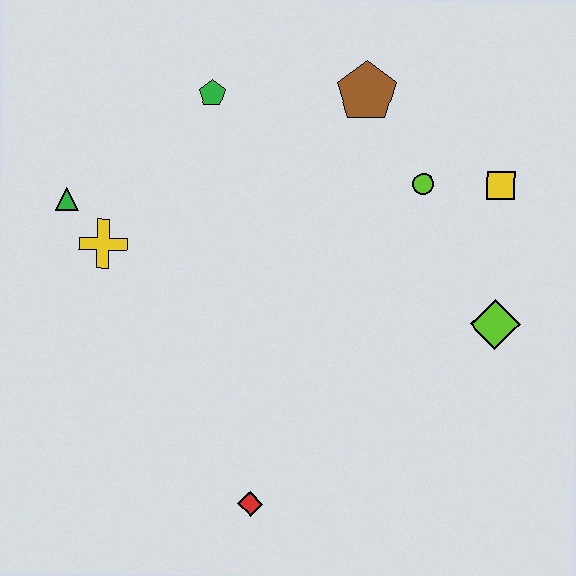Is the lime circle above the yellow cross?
Yes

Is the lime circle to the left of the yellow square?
Yes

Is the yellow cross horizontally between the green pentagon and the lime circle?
No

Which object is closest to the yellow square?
The lime circle is closest to the yellow square.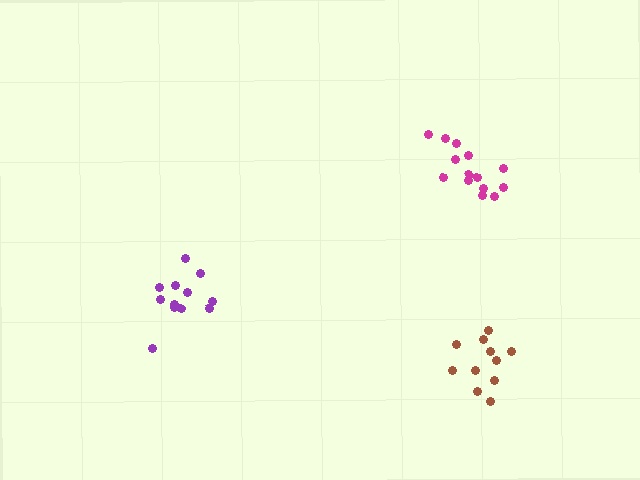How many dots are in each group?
Group 1: 12 dots, Group 2: 11 dots, Group 3: 14 dots (37 total).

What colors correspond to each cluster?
The clusters are colored: purple, brown, magenta.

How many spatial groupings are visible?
There are 3 spatial groupings.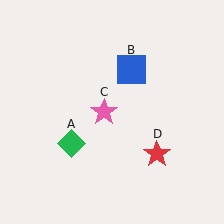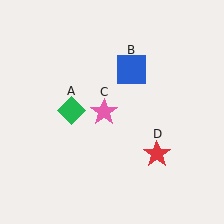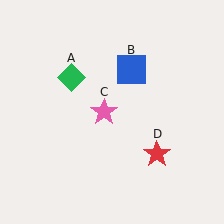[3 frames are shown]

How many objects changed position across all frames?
1 object changed position: green diamond (object A).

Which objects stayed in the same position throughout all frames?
Blue square (object B) and pink star (object C) and red star (object D) remained stationary.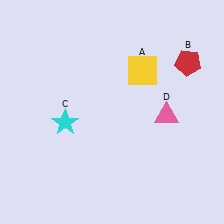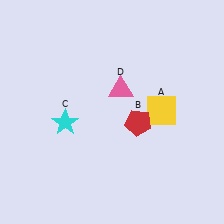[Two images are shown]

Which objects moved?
The objects that moved are: the yellow square (A), the red pentagon (B), the pink triangle (D).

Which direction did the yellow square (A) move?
The yellow square (A) moved down.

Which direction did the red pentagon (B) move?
The red pentagon (B) moved down.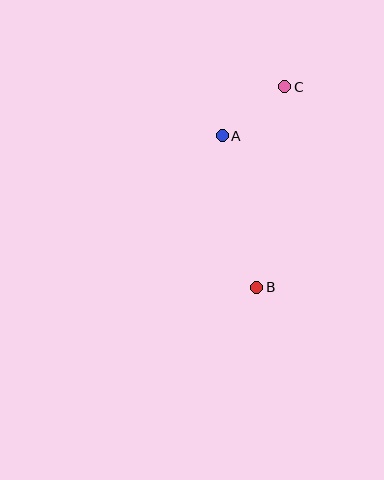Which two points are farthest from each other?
Points B and C are farthest from each other.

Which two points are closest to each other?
Points A and C are closest to each other.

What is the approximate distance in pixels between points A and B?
The distance between A and B is approximately 155 pixels.